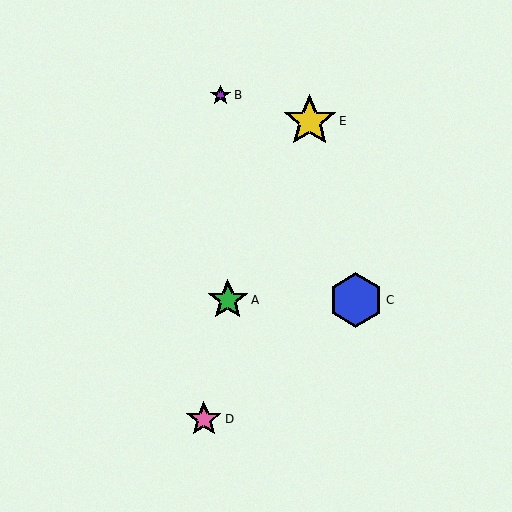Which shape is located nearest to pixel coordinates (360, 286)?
The blue hexagon (labeled C) at (356, 300) is nearest to that location.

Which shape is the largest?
The blue hexagon (labeled C) is the largest.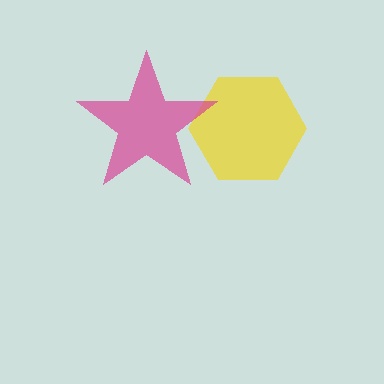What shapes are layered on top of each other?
The layered shapes are: a yellow hexagon, a magenta star.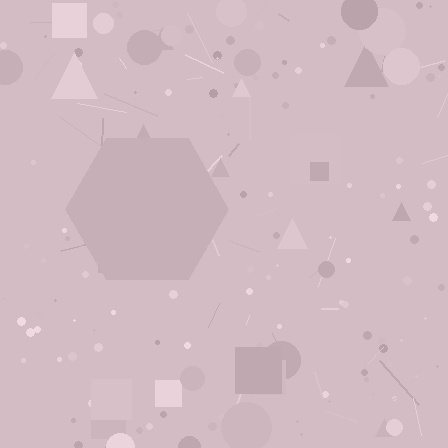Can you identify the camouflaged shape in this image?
The camouflaged shape is a hexagon.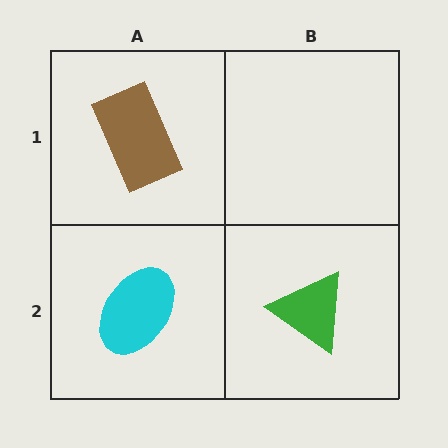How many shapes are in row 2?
2 shapes.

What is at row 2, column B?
A green triangle.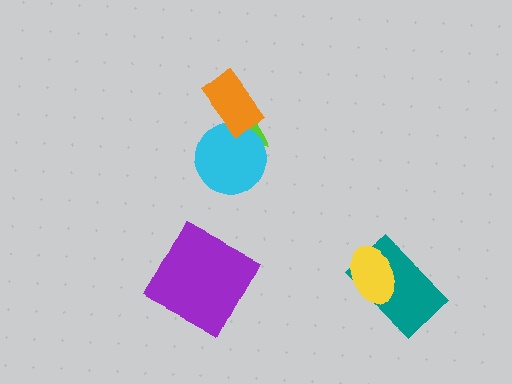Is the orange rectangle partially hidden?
No, no other shape covers it.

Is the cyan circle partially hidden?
Yes, it is partially covered by another shape.